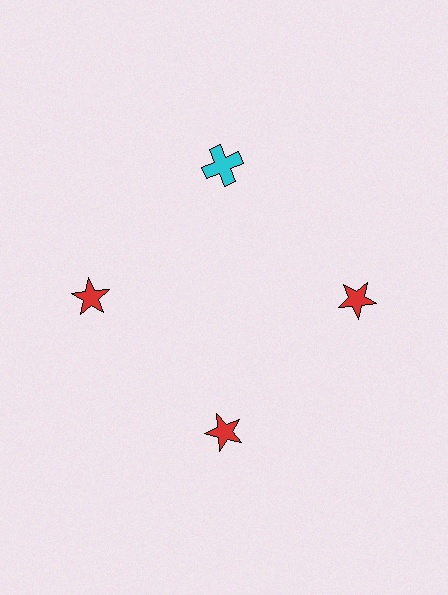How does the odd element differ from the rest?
It differs in both color (cyan instead of red) and shape (cross instead of star).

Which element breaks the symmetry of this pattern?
The cyan cross at roughly the 12 o'clock position breaks the symmetry. All other shapes are red stars.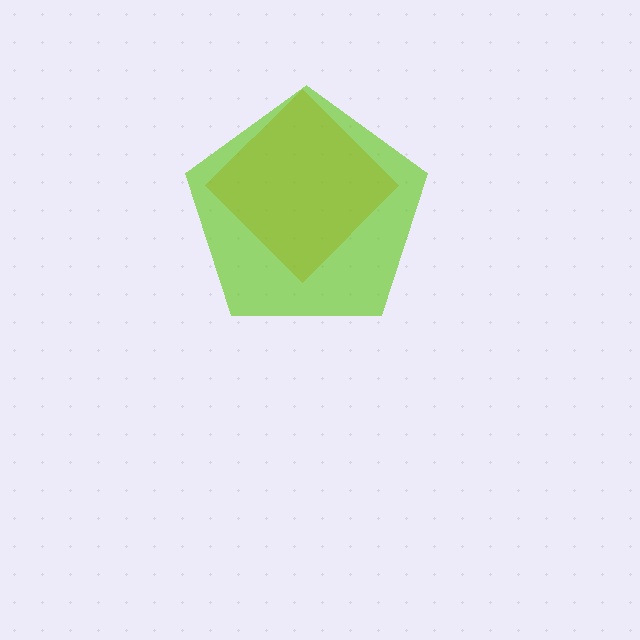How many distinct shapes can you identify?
There are 2 distinct shapes: an orange diamond, a lime pentagon.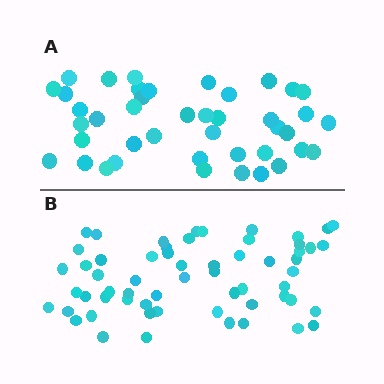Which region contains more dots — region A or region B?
Region B (the bottom region) has more dots.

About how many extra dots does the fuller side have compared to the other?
Region B has approximately 20 more dots than region A.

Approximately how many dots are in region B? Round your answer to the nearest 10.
About 60 dots.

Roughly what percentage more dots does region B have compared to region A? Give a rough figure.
About 45% more.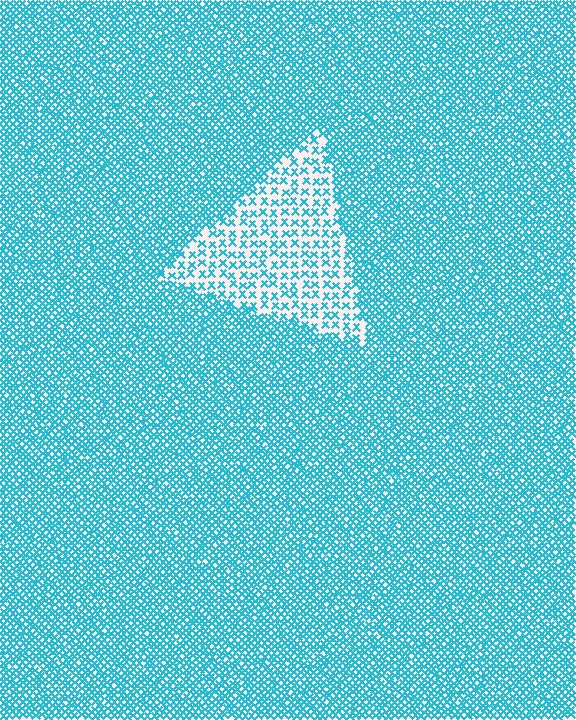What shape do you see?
I see a triangle.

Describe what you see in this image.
The image contains small cyan elements arranged at two different densities. A triangle-shaped region is visible where the elements are less densely packed than the surrounding area.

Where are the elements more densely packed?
The elements are more densely packed outside the triangle boundary.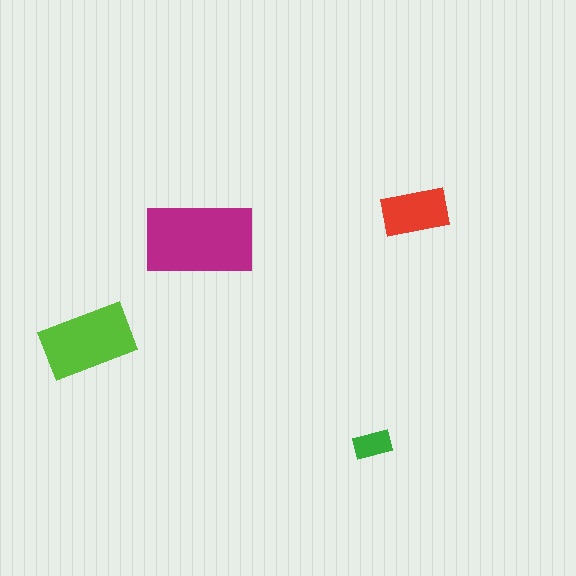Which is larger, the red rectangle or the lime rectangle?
The lime one.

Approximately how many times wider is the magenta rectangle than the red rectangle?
About 1.5 times wider.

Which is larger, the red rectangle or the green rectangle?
The red one.